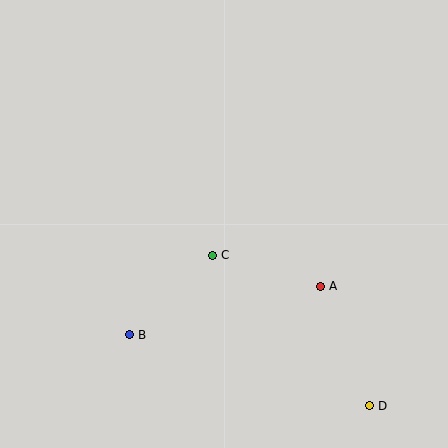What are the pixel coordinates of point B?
Point B is at (129, 335).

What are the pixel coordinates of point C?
Point C is at (212, 255).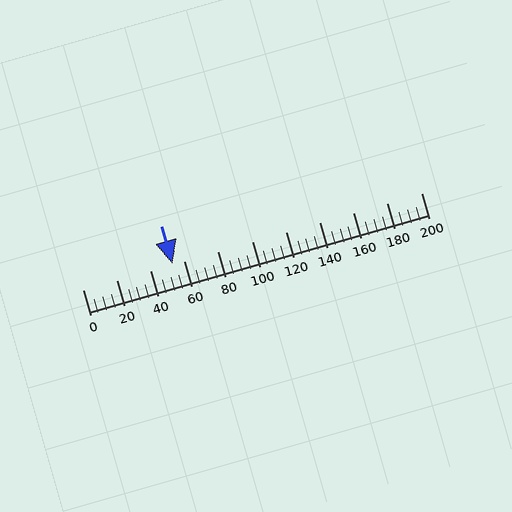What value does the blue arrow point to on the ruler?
The blue arrow points to approximately 53.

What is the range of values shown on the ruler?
The ruler shows values from 0 to 200.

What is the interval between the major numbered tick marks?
The major tick marks are spaced 20 units apart.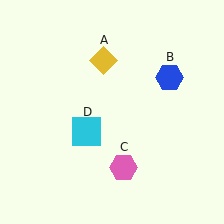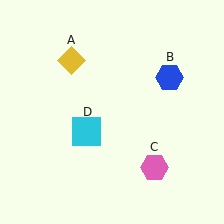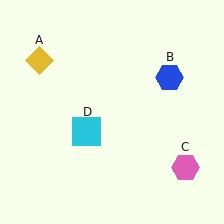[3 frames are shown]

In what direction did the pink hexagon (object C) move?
The pink hexagon (object C) moved right.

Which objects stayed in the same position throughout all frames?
Blue hexagon (object B) and cyan square (object D) remained stationary.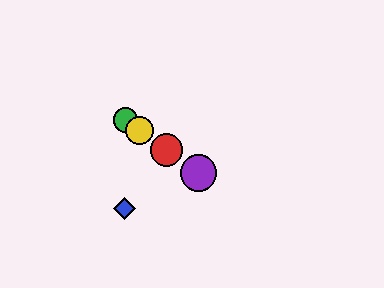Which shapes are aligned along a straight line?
The red circle, the green circle, the yellow circle, the purple circle are aligned along a straight line.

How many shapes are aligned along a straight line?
4 shapes (the red circle, the green circle, the yellow circle, the purple circle) are aligned along a straight line.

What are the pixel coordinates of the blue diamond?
The blue diamond is at (124, 208).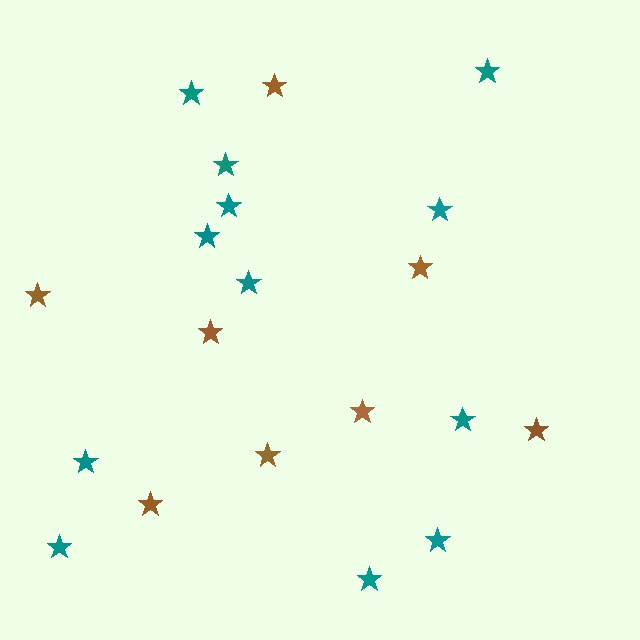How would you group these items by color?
There are 2 groups: one group of teal stars (12) and one group of brown stars (8).